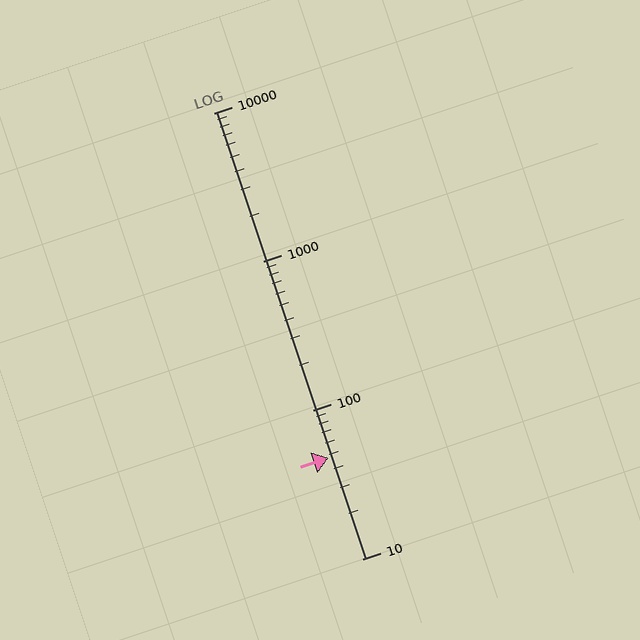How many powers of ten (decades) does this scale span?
The scale spans 3 decades, from 10 to 10000.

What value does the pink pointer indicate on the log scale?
The pointer indicates approximately 48.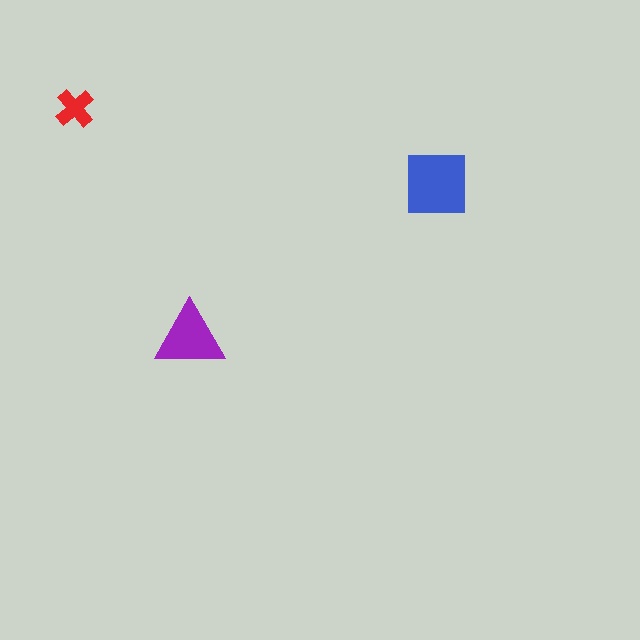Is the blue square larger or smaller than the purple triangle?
Larger.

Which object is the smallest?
The red cross.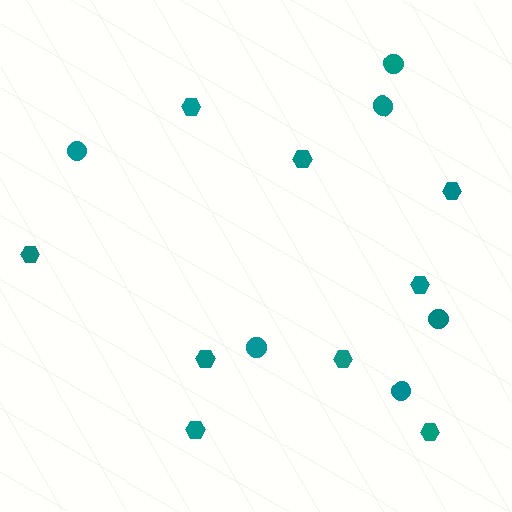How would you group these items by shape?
There are 2 groups: one group of circles (6) and one group of hexagons (9).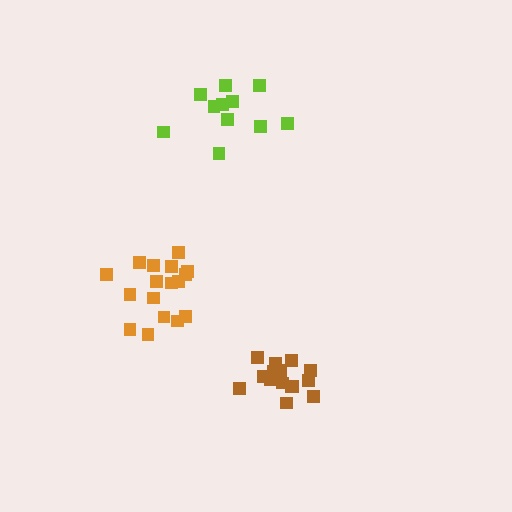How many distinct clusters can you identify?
There are 3 distinct clusters.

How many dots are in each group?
Group 1: 17 dots, Group 2: 11 dots, Group 3: 15 dots (43 total).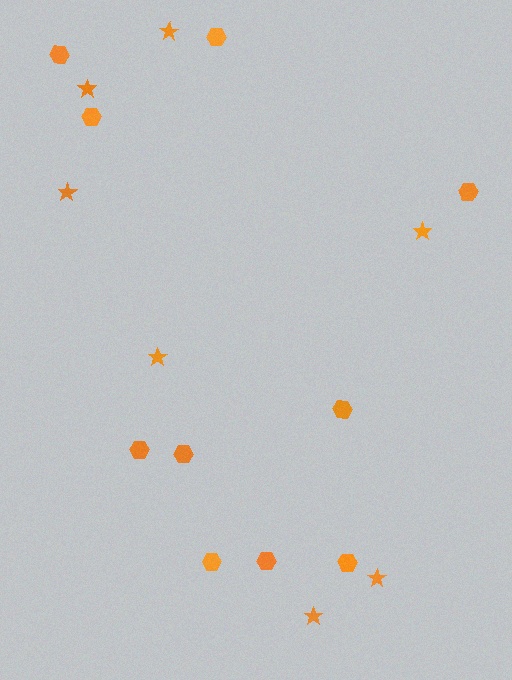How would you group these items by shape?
There are 2 groups: one group of stars (7) and one group of hexagons (10).